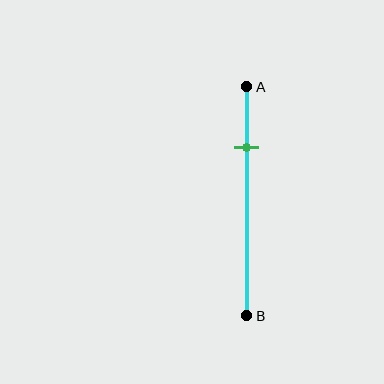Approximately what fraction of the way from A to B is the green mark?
The green mark is approximately 25% of the way from A to B.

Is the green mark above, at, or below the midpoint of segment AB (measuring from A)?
The green mark is above the midpoint of segment AB.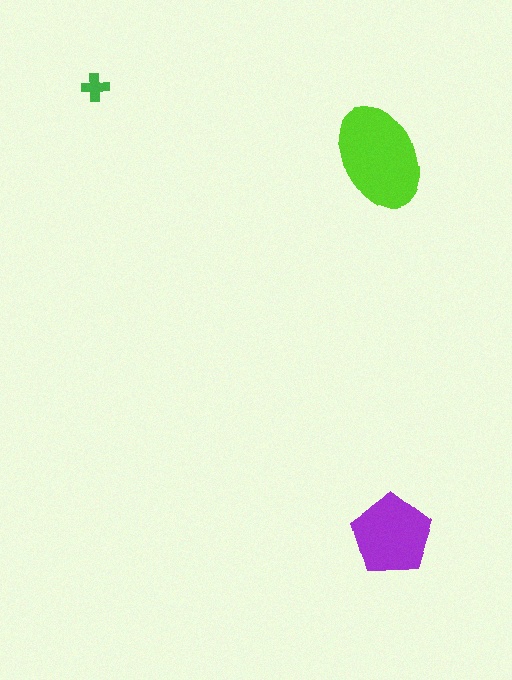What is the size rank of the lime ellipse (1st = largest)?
1st.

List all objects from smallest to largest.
The green cross, the purple pentagon, the lime ellipse.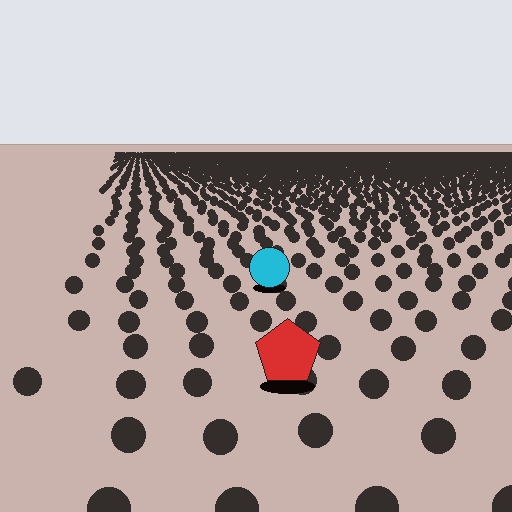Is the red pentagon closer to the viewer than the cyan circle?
Yes. The red pentagon is closer — you can tell from the texture gradient: the ground texture is coarser near it.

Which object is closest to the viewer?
The red pentagon is closest. The texture marks near it are larger and more spread out.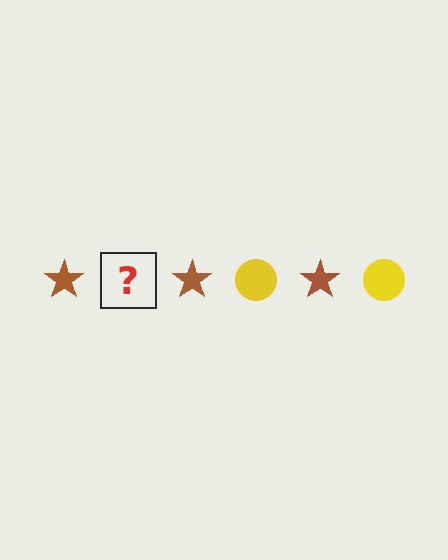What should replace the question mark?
The question mark should be replaced with a yellow circle.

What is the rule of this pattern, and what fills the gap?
The rule is that the pattern alternates between brown star and yellow circle. The gap should be filled with a yellow circle.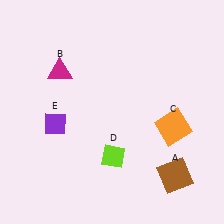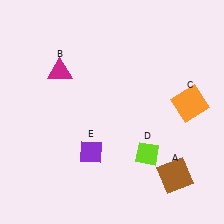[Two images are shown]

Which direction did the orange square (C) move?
The orange square (C) moved up.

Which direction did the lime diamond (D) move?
The lime diamond (D) moved right.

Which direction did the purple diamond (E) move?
The purple diamond (E) moved right.